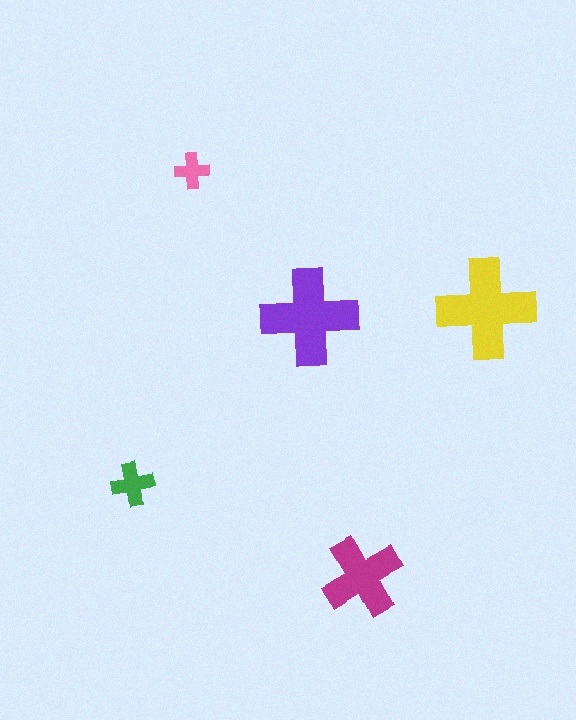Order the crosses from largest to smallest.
the yellow one, the purple one, the magenta one, the green one, the pink one.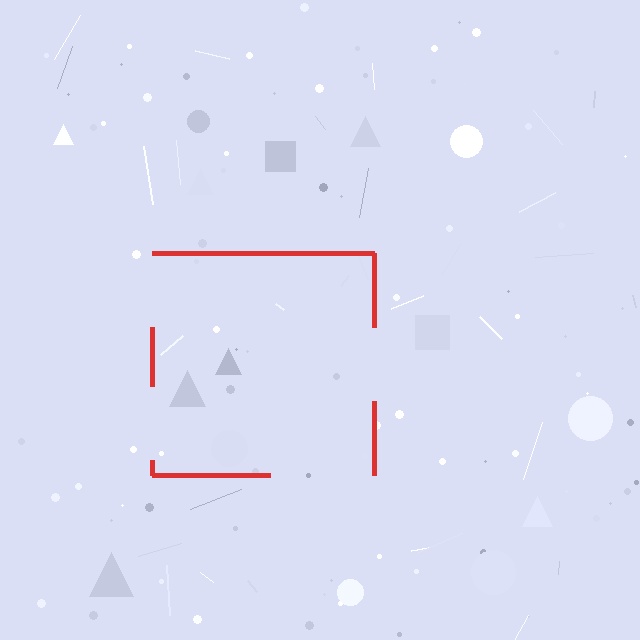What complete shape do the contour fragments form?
The contour fragments form a square.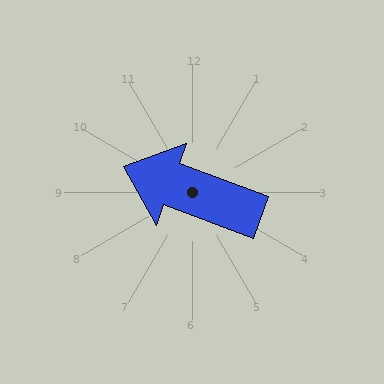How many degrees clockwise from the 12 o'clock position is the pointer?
Approximately 290 degrees.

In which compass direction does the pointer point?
West.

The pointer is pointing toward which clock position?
Roughly 10 o'clock.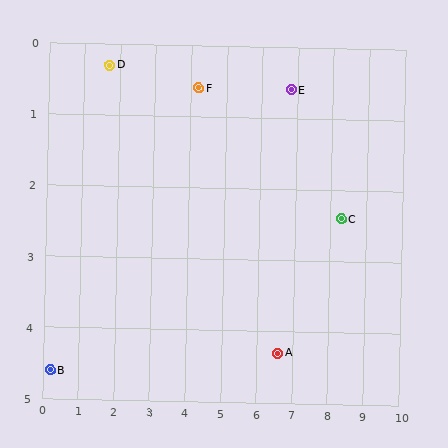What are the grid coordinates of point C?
Point C is at approximately (8.3, 2.4).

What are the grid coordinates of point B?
Point B is at approximately (0.2, 4.6).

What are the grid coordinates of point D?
Point D is at approximately (1.7, 0.3).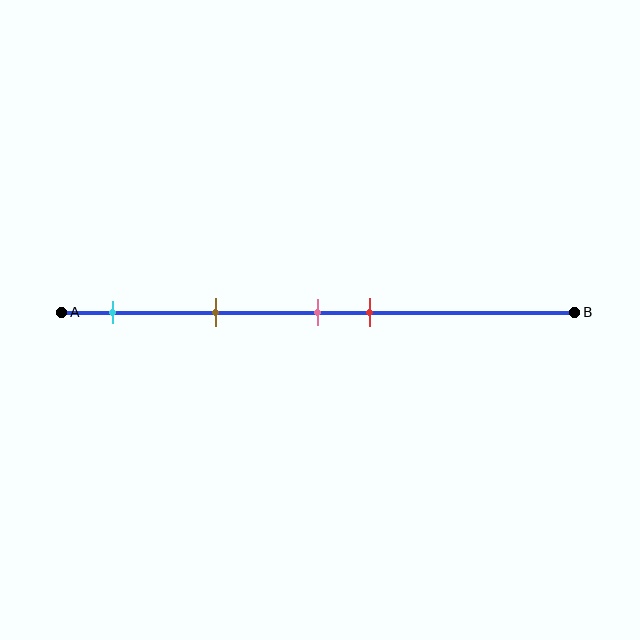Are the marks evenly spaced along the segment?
No, the marks are not evenly spaced.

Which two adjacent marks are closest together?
The pink and red marks are the closest adjacent pair.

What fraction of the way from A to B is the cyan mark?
The cyan mark is approximately 10% (0.1) of the way from A to B.